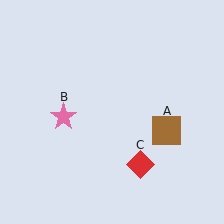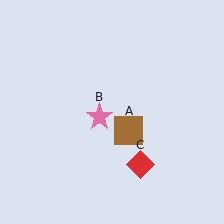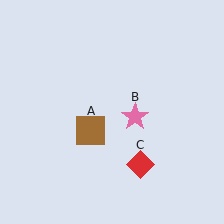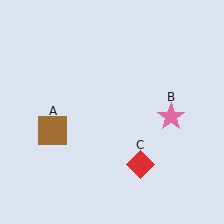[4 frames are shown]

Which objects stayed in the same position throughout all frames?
Red diamond (object C) remained stationary.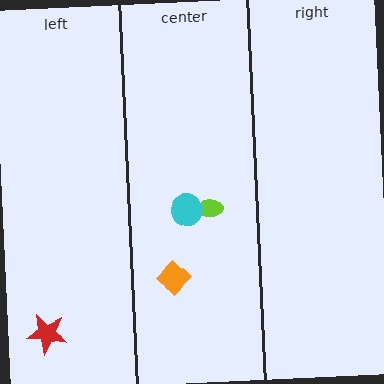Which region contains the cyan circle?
The center region.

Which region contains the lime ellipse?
The center region.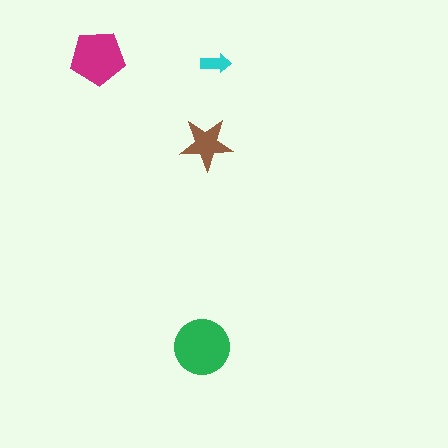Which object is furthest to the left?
The magenta pentagon is leftmost.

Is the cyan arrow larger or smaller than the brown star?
Smaller.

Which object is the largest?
The green circle.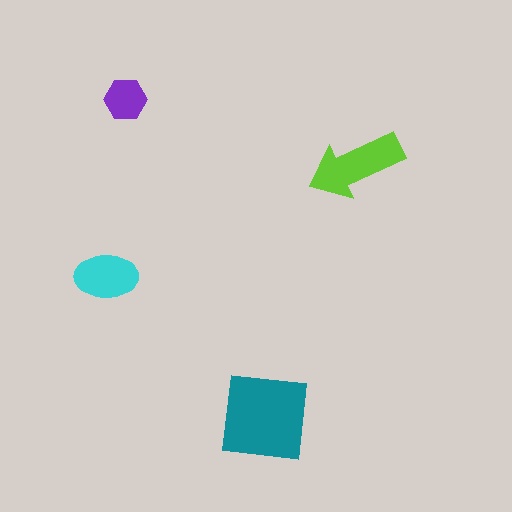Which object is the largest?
The teal square.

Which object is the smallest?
The purple hexagon.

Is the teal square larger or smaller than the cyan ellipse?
Larger.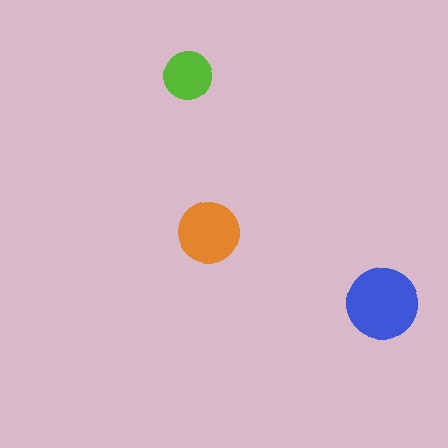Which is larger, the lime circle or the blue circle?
The blue one.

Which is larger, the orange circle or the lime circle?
The orange one.